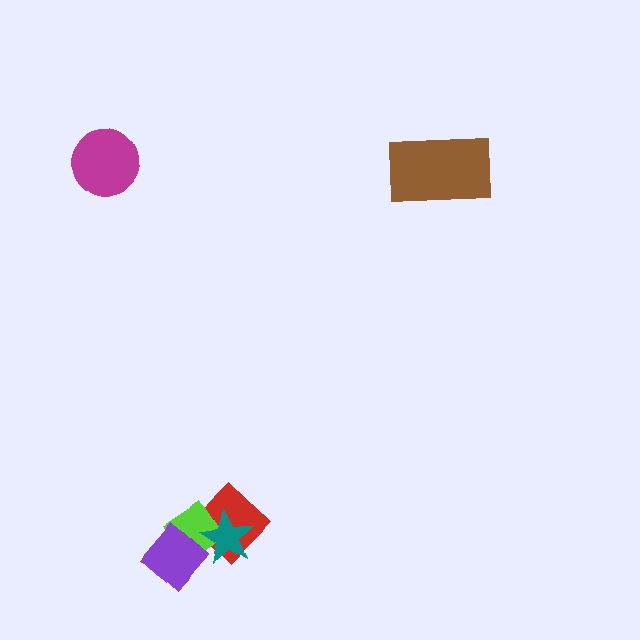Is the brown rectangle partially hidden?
No, no other shape covers it.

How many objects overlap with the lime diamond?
3 objects overlap with the lime diamond.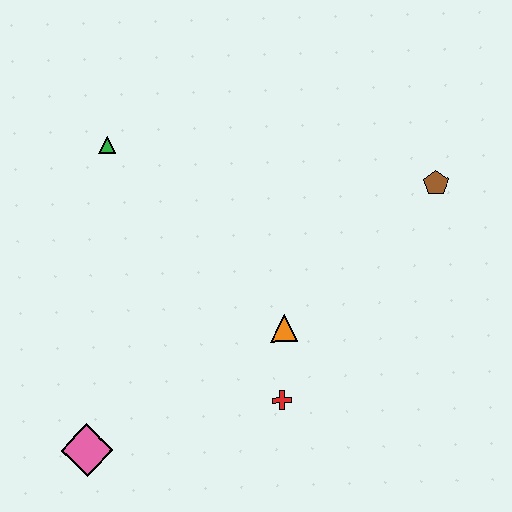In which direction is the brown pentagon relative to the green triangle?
The brown pentagon is to the right of the green triangle.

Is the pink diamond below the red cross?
Yes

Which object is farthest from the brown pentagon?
The pink diamond is farthest from the brown pentagon.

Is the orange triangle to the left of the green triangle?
No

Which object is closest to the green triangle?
The orange triangle is closest to the green triangle.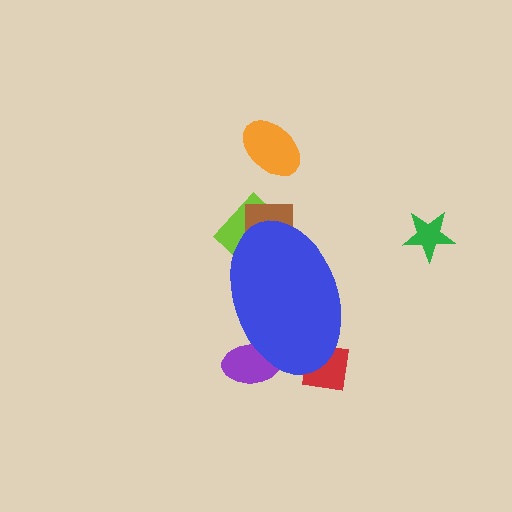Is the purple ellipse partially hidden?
Yes, the purple ellipse is partially hidden behind the blue ellipse.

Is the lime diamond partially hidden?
Yes, the lime diamond is partially hidden behind the blue ellipse.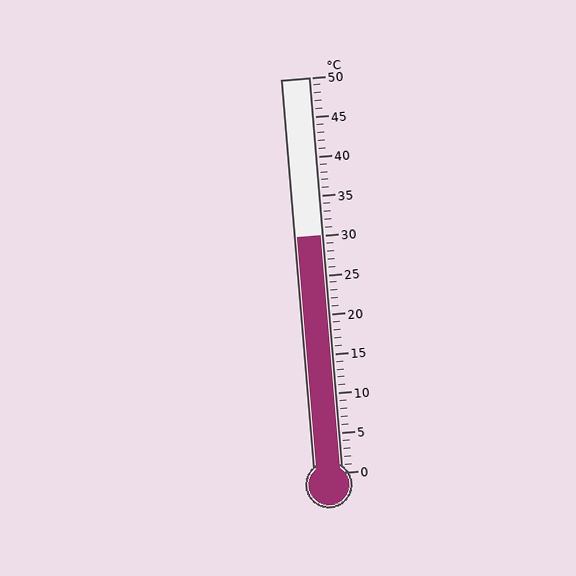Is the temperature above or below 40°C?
The temperature is below 40°C.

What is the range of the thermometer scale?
The thermometer scale ranges from 0°C to 50°C.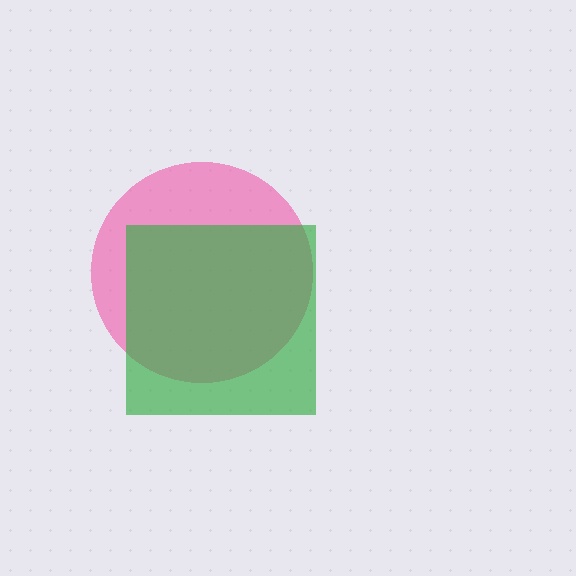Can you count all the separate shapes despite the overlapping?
Yes, there are 2 separate shapes.